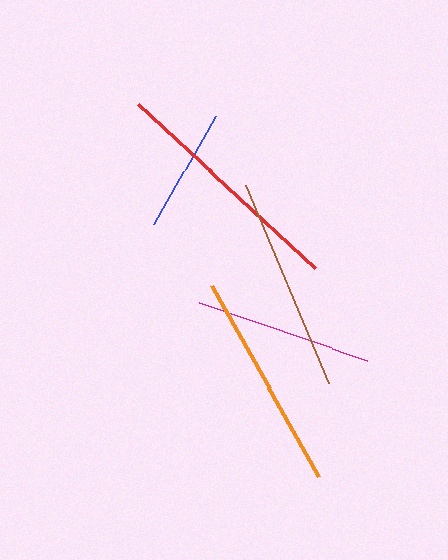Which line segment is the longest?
The red line is the longest at approximately 242 pixels.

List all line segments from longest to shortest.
From longest to shortest: red, orange, brown, magenta, blue.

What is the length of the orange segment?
The orange segment is approximately 219 pixels long.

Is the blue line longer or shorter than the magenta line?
The magenta line is longer than the blue line.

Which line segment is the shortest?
The blue line is the shortest at approximately 125 pixels.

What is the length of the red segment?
The red segment is approximately 242 pixels long.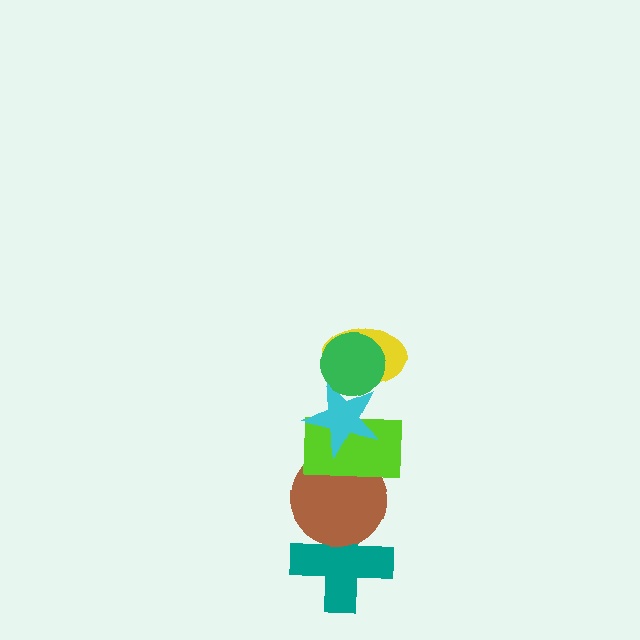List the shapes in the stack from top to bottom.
From top to bottom: the green circle, the yellow ellipse, the cyan star, the lime rectangle, the brown circle, the teal cross.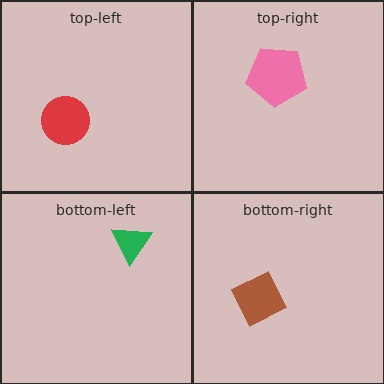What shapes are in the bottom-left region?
The green triangle.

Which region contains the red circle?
The top-left region.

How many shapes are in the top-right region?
1.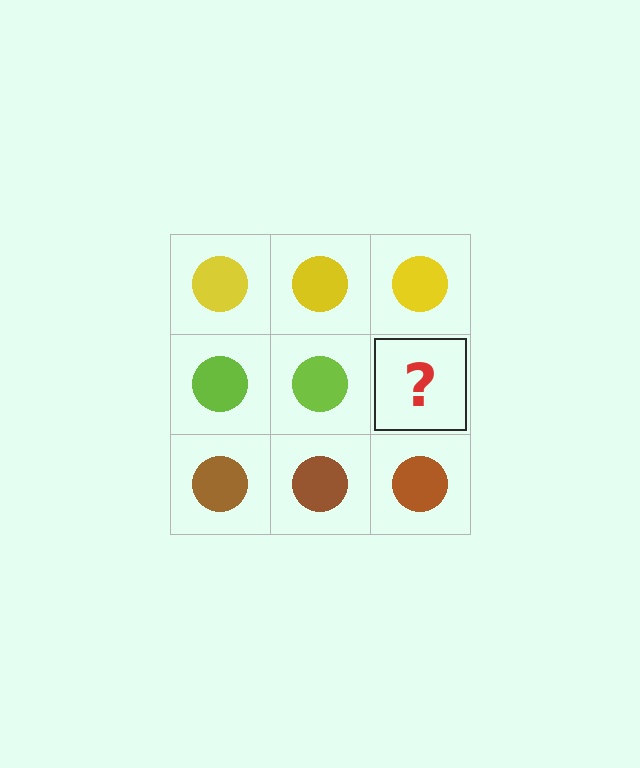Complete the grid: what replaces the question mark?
The question mark should be replaced with a lime circle.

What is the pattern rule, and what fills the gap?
The rule is that each row has a consistent color. The gap should be filled with a lime circle.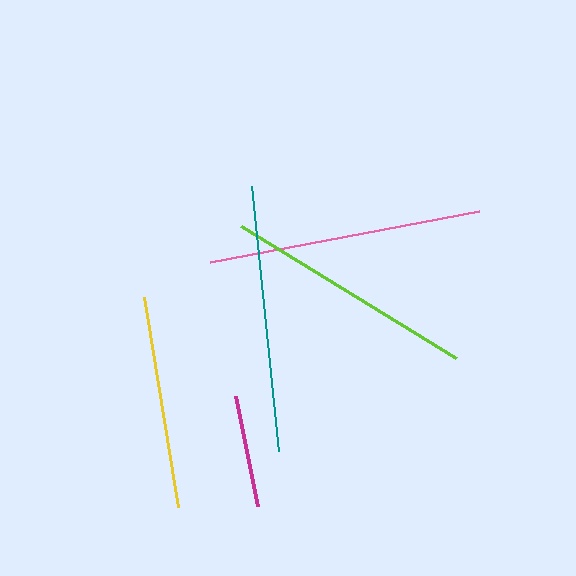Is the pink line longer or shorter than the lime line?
The pink line is longer than the lime line.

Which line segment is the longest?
The pink line is the longest at approximately 274 pixels.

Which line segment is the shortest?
The magenta line is the shortest at approximately 112 pixels.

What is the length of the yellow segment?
The yellow segment is approximately 212 pixels long.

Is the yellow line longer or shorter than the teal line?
The teal line is longer than the yellow line.